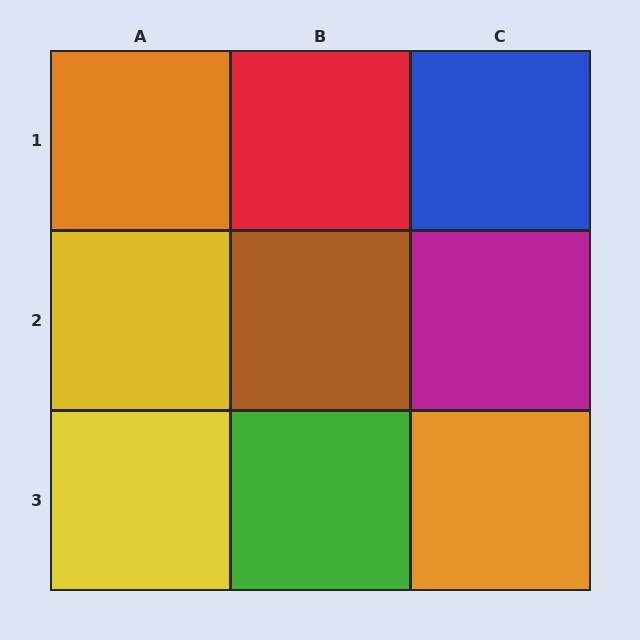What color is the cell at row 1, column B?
Red.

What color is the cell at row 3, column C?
Orange.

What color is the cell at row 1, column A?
Orange.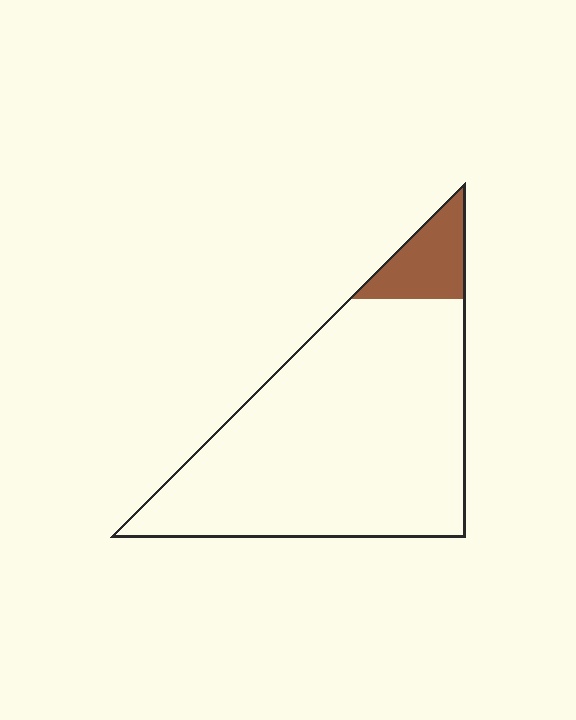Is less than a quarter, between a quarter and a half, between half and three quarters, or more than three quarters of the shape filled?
Less than a quarter.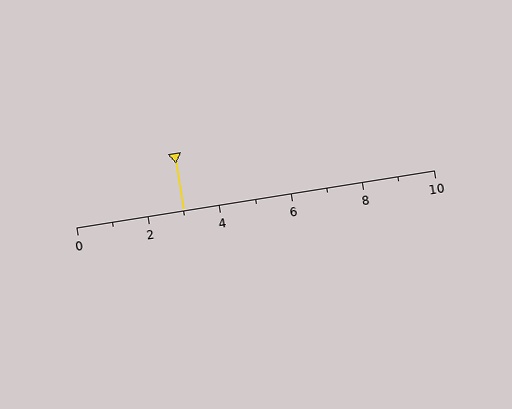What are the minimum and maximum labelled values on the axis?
The axis runs from 0 to 10.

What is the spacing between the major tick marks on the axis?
The major ticks are spaced 2 apart.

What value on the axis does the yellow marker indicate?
The marker indicates approximately 3.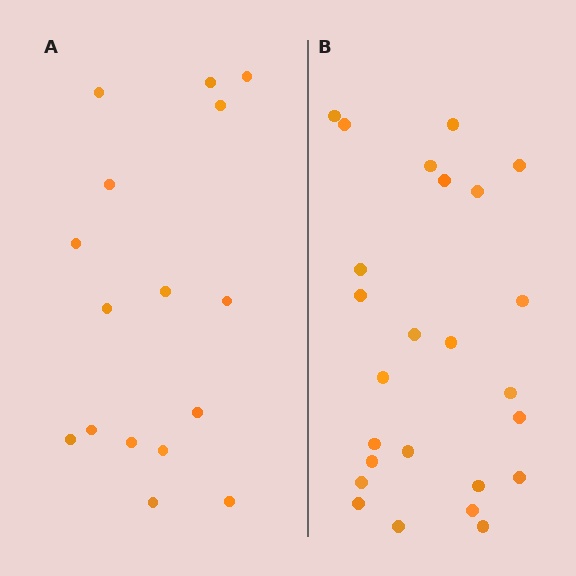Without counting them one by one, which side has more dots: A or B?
Region B (the right region) has more dots.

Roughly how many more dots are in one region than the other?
Region B has roughly 8 or so more dots than region A.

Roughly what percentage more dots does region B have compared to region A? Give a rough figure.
About 55% more.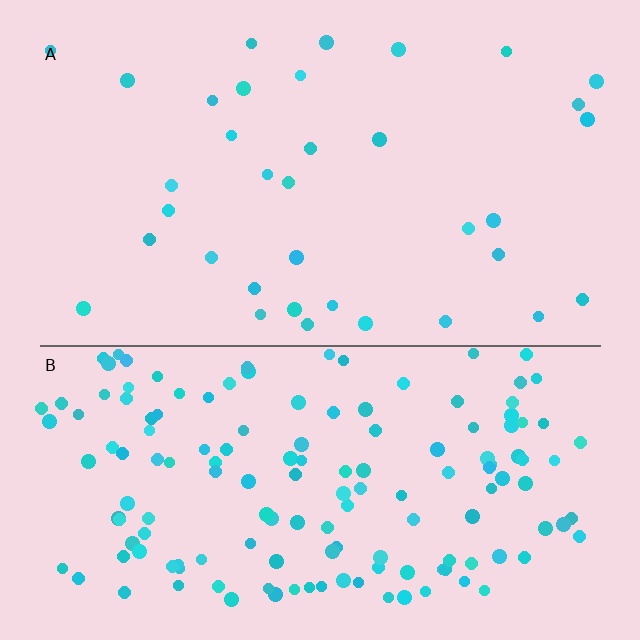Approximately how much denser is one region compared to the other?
Approximately 4.3× — region B over region A.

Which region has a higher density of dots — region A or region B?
B (the bottom).